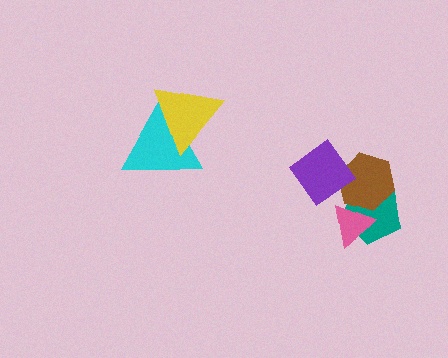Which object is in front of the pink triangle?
The brown hexagon is in front of the pink triangle.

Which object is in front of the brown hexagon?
The purple diamond is in front of the brown hexagon.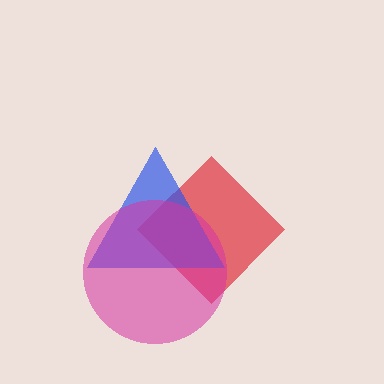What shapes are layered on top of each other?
The layered shapes are: a red diamond, a blue triangle, a magenta circle.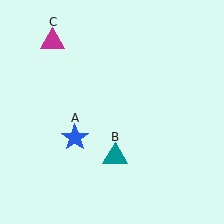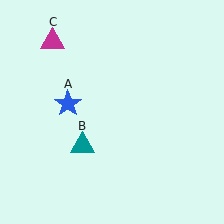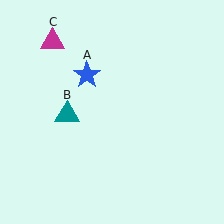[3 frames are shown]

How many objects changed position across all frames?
2 objects changed position: blue star (object A), teal triangle (object B).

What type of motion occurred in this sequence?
The blue star (object A), teal triangle (object B) rotated clockwise around the center of the scene.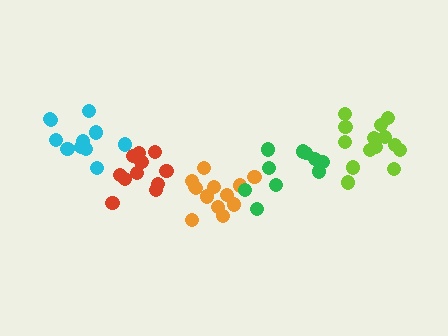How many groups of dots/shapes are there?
There are 5 groups.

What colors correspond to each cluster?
The clusters are colored: lime, orange, red, cyan, green.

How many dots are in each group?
Group 1: 14 dots, Group 2: 13 dots, Group 3: 11 dots, Group 4: 11 dots, Group 5: 10 dots (59 total).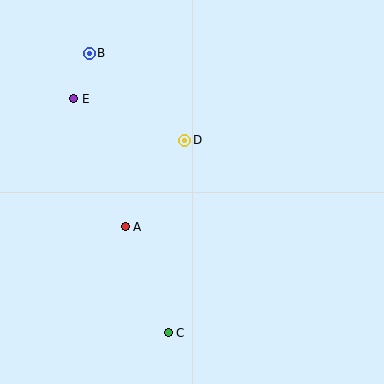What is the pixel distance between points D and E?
The distance between D and E is 119 pixels.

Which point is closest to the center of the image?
Point D at (185, 140) is closest to the center.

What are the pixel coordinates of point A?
Point A is at (125, 227).